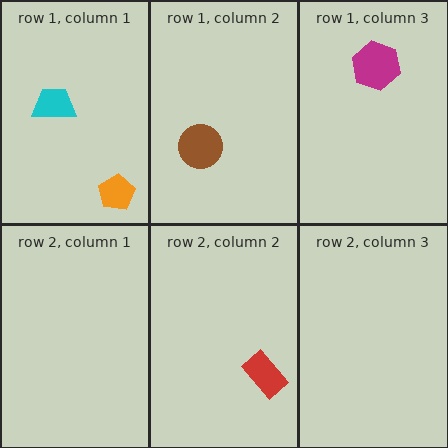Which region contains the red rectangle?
The row 2, column 2 region.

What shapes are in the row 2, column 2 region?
The red rectangle.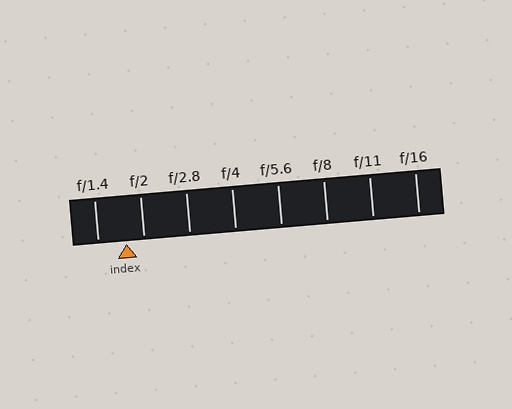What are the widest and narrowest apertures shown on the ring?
The widest aperture shown is f/1.4 and the narrowest is f/16.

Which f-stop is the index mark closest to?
The index mark is closest to f/2.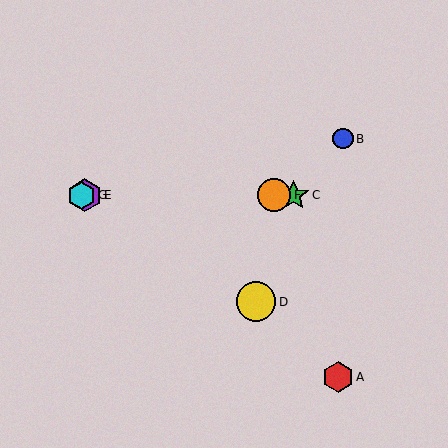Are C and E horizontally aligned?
Yes, both are at y≈195.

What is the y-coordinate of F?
Object F is at y≈195.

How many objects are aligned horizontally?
4 objects (C, E, F, G) are aligned horizontally.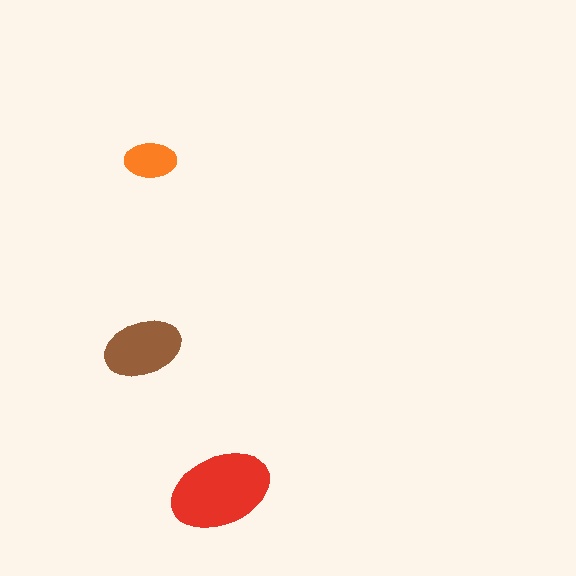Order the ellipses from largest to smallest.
the red one, the brown one, the orange one.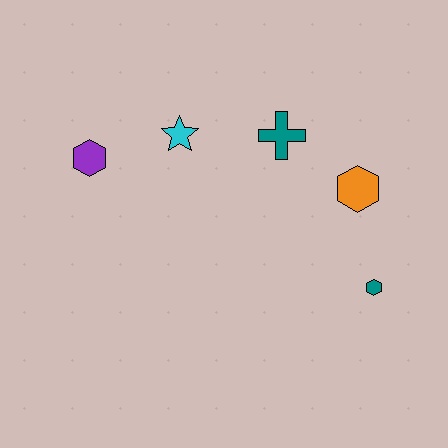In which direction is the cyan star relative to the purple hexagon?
The cyan star is to the right of the purple hexagon.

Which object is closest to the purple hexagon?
The cyan star is closest to the purple hexagon.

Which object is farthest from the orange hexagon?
The purple hexagon is farthest from the orange hexagon.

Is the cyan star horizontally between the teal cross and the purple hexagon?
Yes